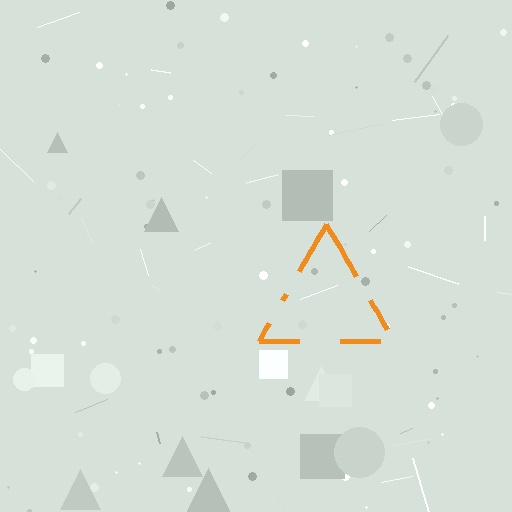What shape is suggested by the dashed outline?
The dashed outline suggests a triangle.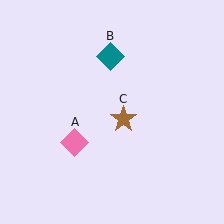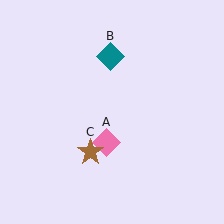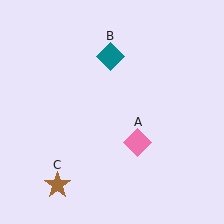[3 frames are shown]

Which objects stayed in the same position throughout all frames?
Teal diamond (object B) remained stationary.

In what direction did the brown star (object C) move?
The brown star (object C) moved down and to the left.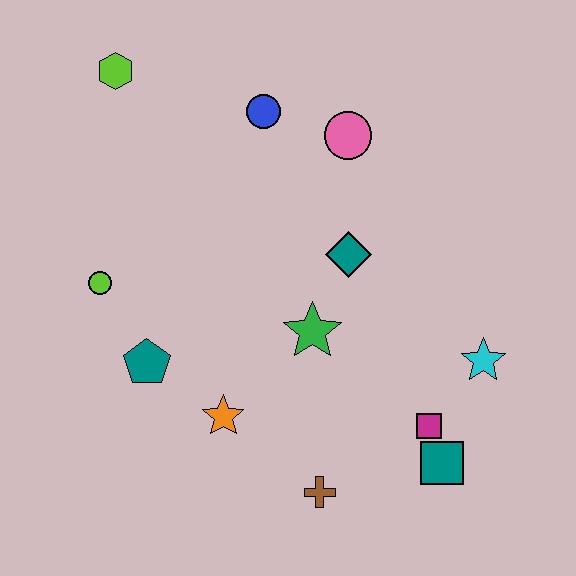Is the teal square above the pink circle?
No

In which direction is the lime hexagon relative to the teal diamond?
The lime hexagon is to the left of the teal diamond.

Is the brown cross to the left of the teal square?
Yes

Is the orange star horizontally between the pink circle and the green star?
No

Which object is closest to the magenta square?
The teal square is closest to the magenta square.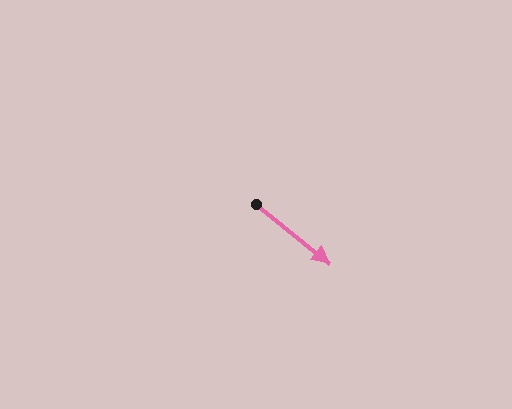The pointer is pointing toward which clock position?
Roughly 4 o'clock.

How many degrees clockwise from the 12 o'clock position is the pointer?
Approximately 129 degrees.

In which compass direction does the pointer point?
Southeast.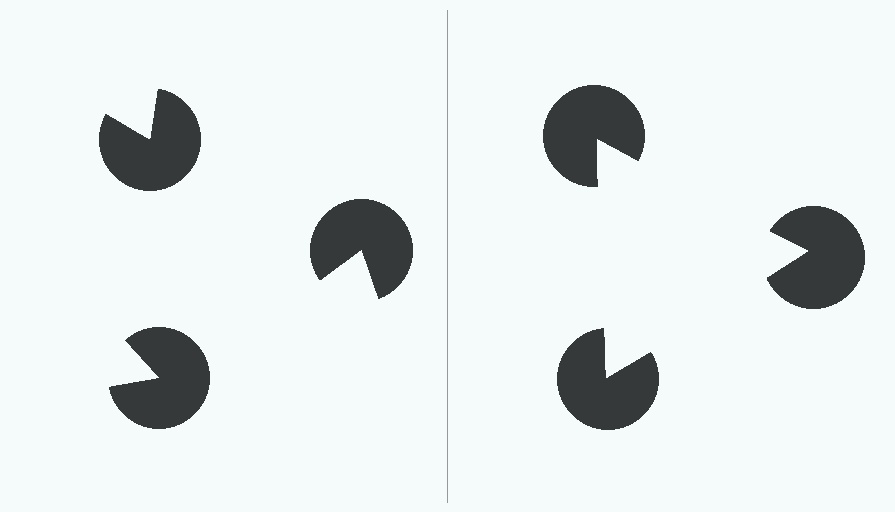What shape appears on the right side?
An illusory triangle.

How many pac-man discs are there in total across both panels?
6 — 3 on each side.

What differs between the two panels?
The pac-man discs are positioned identically on both sides; only the wedge orientations differ. On the right they align to a triangle; on the left they are misaligned.